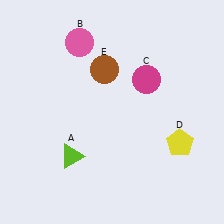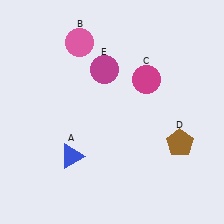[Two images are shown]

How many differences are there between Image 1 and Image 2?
There are 3 differences between the two images.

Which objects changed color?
A changed from lime to blue. D changed from yellow to brown. E changed from brown to magenta.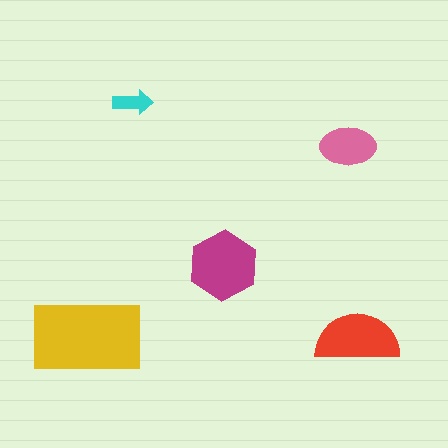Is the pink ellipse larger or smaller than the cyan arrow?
Larger.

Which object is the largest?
The yellow rectangle.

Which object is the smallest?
The cyan arrow.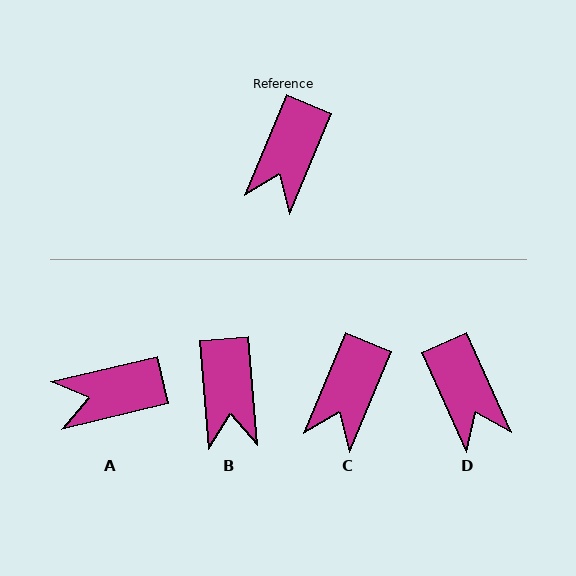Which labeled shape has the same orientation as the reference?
C.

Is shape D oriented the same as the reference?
No, it is off by about 46 degrees.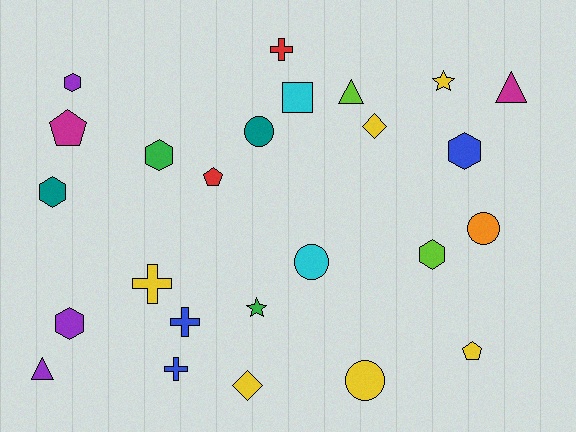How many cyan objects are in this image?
There are 2 cyan objects.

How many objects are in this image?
There are 25 objects.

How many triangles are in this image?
There are 3 triangles.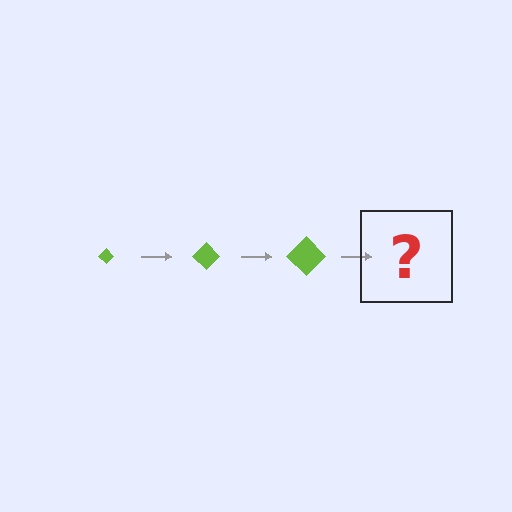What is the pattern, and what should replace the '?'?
The pattern is that the diamond gets progressively larger each step. The '?' should be a lime diamond, larger than the previous one.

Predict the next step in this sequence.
The next step is a lime diamond, larger than the previous one.